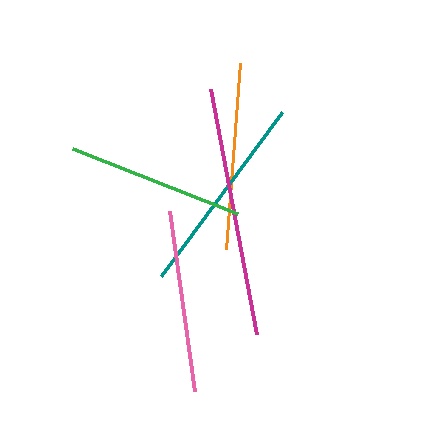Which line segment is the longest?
The magenta line is the longest at approximately 250 pixels.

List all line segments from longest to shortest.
From longest to shortest: magenta, teal, orange, pink, green.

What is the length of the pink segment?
The pink segment is approximately 182 pixels long.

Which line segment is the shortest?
The green line is the shortest at approximately 177 pixels.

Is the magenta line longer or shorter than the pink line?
The magenta line is longer than the pink line.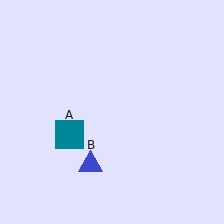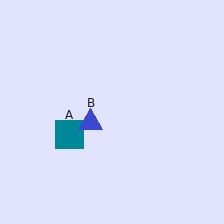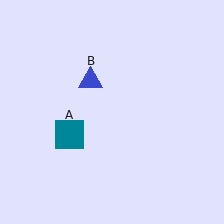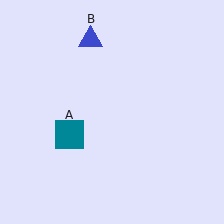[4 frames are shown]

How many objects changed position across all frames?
1 object changed position: blue triangle (object B).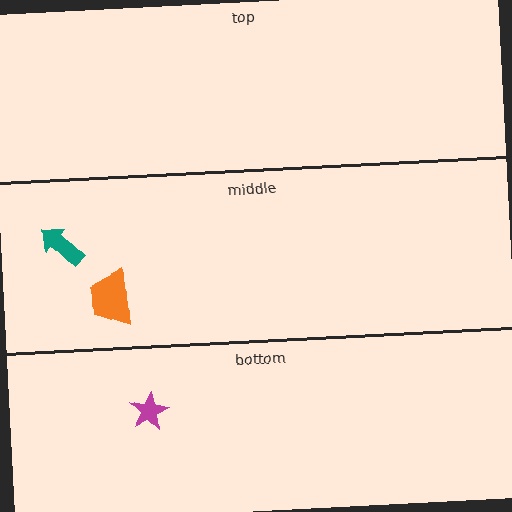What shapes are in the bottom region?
The magenta star.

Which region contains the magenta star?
The bottom region.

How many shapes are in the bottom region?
1.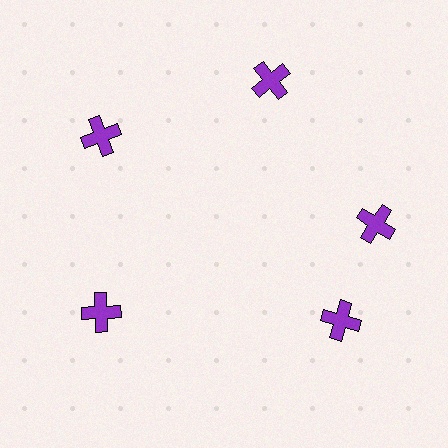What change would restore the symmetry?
The symmetry would be restored by rotating it back into even spacing with its neighbors so that all 5 crosses sit at equal angles and equal distance from the center.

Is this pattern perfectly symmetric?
No. The 5 purple crosses are arranged in a ring, but one element near the 5 o'clock position is rotated out of alignment along the ring, breaking the 5-fold rotational symmetry.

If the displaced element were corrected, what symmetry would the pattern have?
It would have 5-fold rotational symmetry — the pattern would map onto itself every 72 degrees.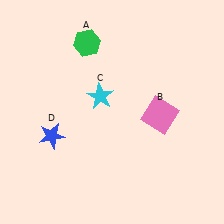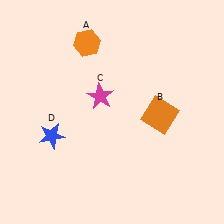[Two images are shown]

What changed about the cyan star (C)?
In Image 1, C is cyan. In Image 2, it changed to magenta.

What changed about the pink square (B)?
In Image 1, B is pink. In Image 2, it changed to orange.